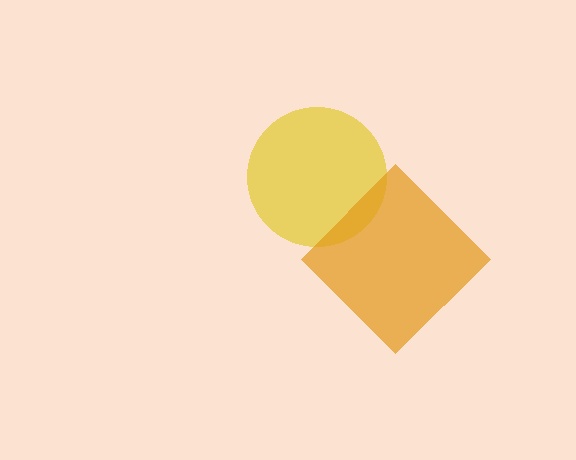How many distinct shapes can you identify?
There are 2 distinct shapes: a yellow circle, an orange diamond.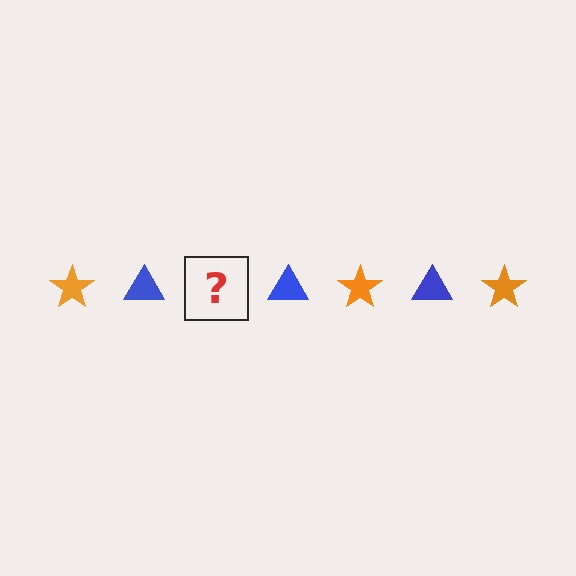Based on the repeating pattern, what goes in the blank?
The blank should be an orange star.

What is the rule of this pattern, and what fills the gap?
The rule is that the pattern alternates between orange star and blue triangle. The gap should be filled with an orange star.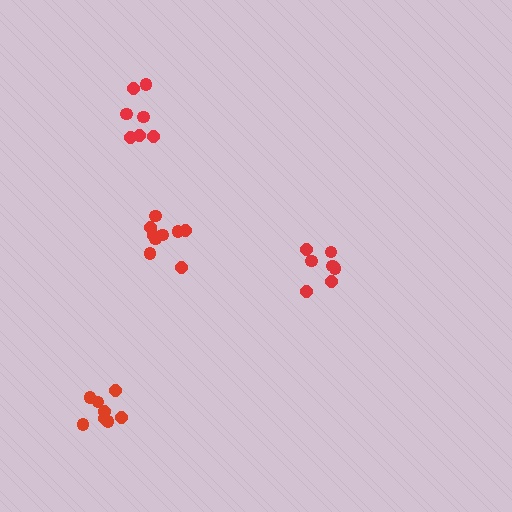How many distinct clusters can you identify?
There are 4 distinct clusters.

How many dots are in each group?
Group 1: 7 dots, Group 2: 7 dots, Group 3: 8 dots, Group 4: 9 dots (31 total).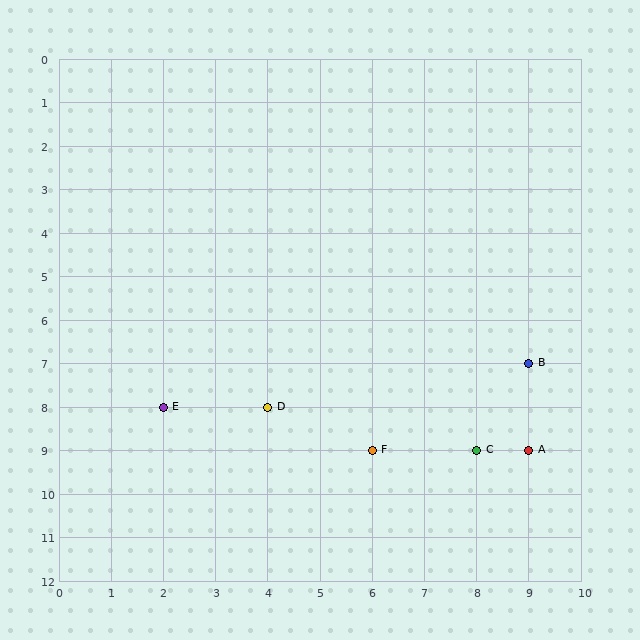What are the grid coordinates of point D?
Point D is at grid coordinates (4, 8).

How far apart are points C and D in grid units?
Points C and D are 4 columns and 1 row apart (about 4.1 grid units diagonally).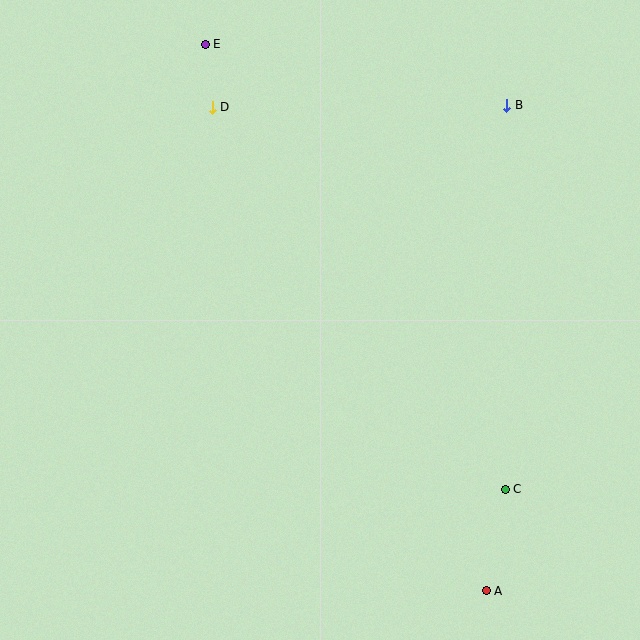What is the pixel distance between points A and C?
The distance between A and C is 103 pixels.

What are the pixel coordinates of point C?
Point C is at (505, 489).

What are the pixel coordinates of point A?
Point A is at (486, 591).